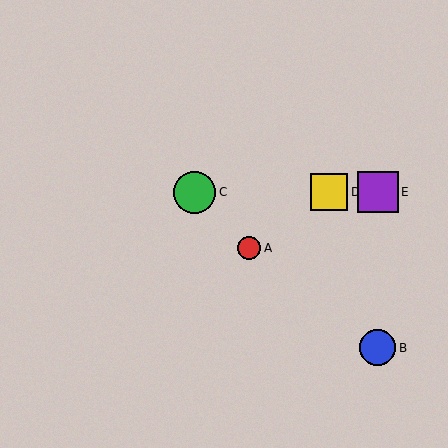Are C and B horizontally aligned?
No, C is at y≈192 and B is at y≈348.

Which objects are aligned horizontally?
Objects C, D, E are aligned horizontally.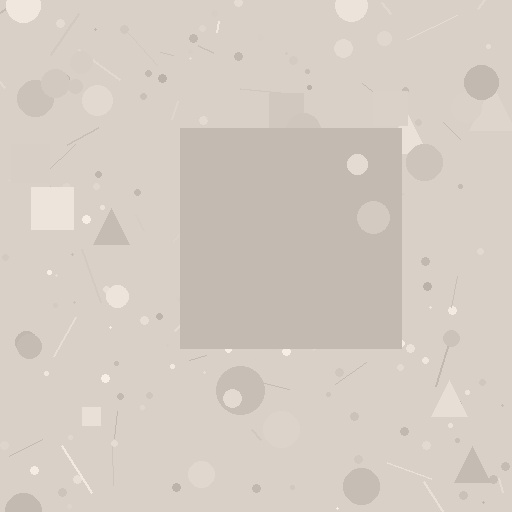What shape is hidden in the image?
A square is hidden in the image.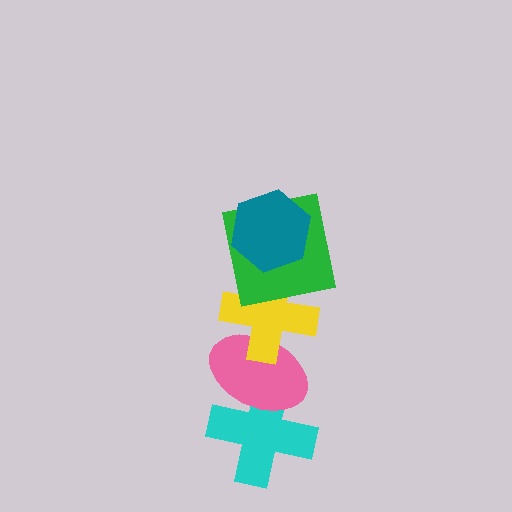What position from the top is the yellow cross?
The yellow cross is 3rd from the top.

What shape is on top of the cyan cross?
The pink ellipse is on top of the cyan cross.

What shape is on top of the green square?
The teal hexagon is on top of the green square.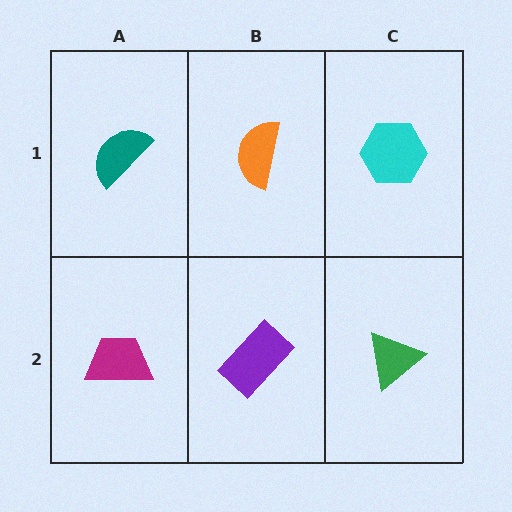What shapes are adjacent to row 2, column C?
A cyan hexagon (row 1, column C), a purple rectangle (row 2, column B).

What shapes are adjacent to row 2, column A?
A teal semicircle (row 1, column A), a purple rectangle (row 2, column B).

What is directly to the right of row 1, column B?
A cyan hexagon.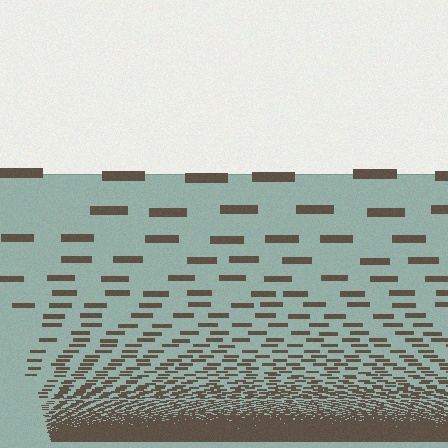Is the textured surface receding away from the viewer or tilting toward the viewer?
The surface appears to tilt toward the viewer. Texture elements get larger and sparser toward the top.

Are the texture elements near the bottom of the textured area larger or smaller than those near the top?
Smaller. The gradient is inverted — elements near the bottom are smaller and denser.